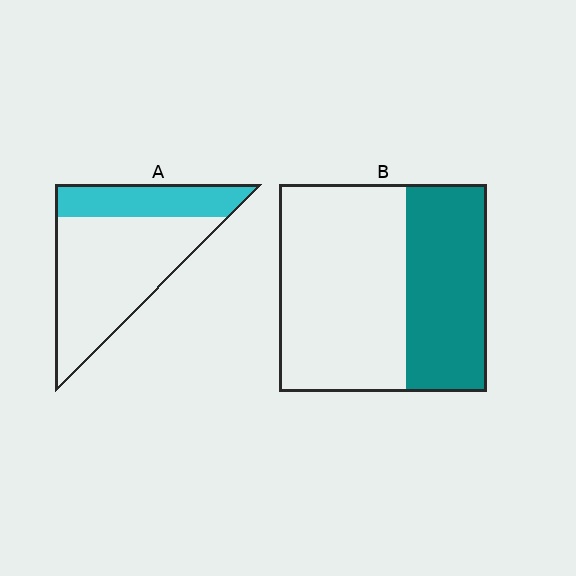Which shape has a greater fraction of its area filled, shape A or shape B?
Shape B.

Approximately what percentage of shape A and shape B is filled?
A is approximately 30% and B is approximately 40%.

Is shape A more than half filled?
No.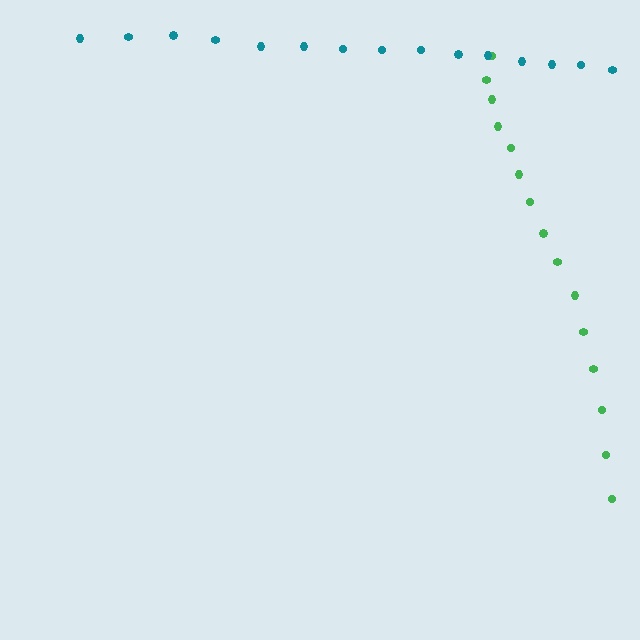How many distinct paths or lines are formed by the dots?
There are 2 distinct paths.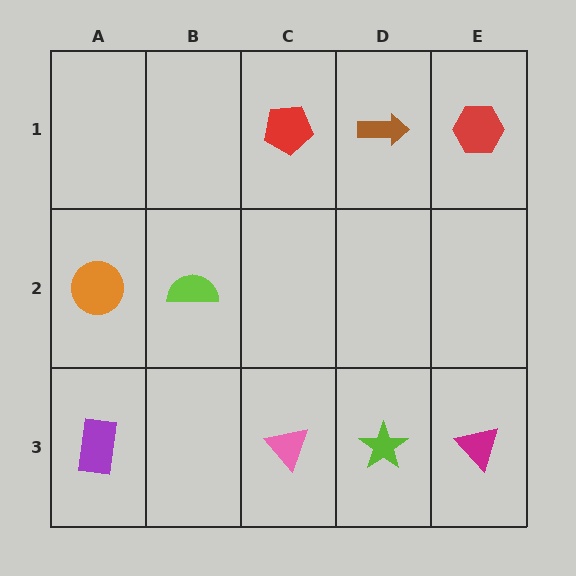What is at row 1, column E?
A red hexagon.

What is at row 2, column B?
A lime semicircle.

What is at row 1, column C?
A red pentagon.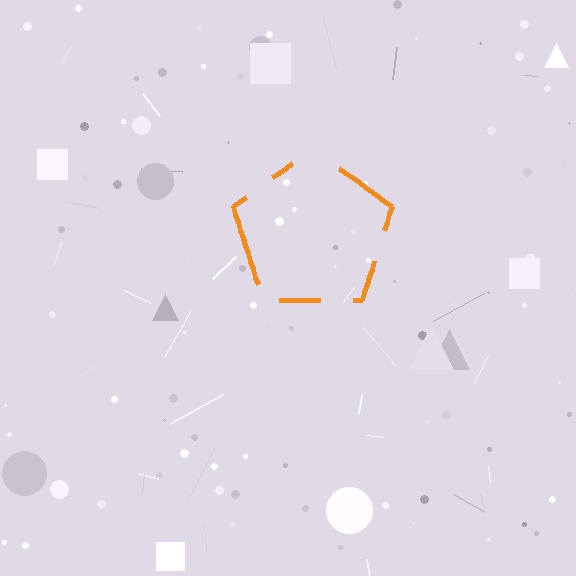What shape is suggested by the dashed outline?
The dashed outline suggests a pentagon.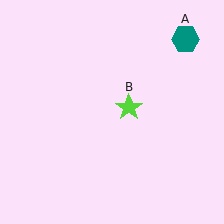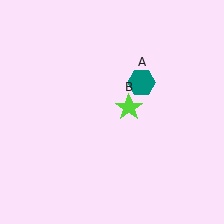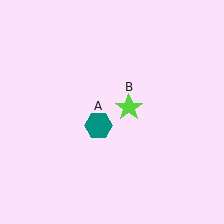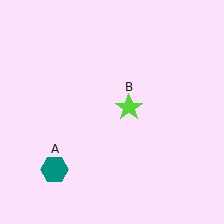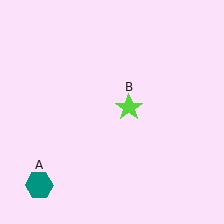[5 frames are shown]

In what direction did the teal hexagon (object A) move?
The teal hexagon (object A) moved down and to the left.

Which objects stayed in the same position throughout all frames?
Lime star (object B) remained stationary.